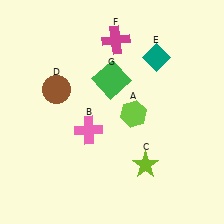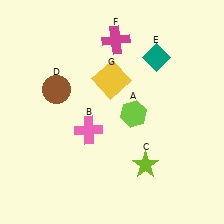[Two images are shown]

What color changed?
The square (G) changed from green in Image 1 to yellow in Image 2.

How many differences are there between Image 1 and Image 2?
There is 1 difference between the two images.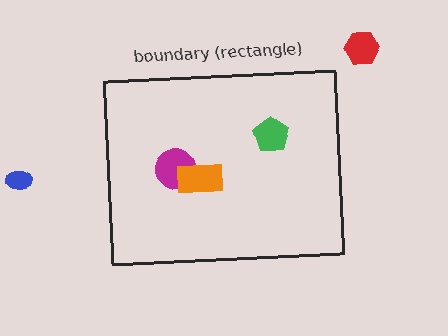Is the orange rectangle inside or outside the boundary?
Inside.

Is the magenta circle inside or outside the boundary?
Inside.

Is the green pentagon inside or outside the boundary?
Inside.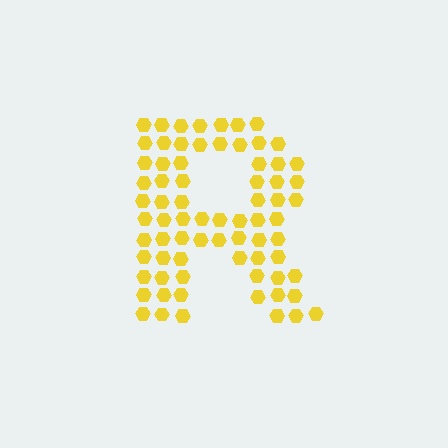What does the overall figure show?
The overall figure shows the letter R.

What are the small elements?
The small elements are hexagons.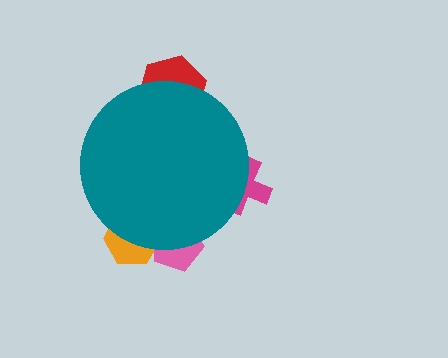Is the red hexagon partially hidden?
Yes, the red hexagon is partially hidden behind the teal circle.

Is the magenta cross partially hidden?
Yes, the magenta cross is partially hidden behind the teal circle.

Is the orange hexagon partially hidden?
Yes, the orange hexagon is partially hidden behind the teal circle.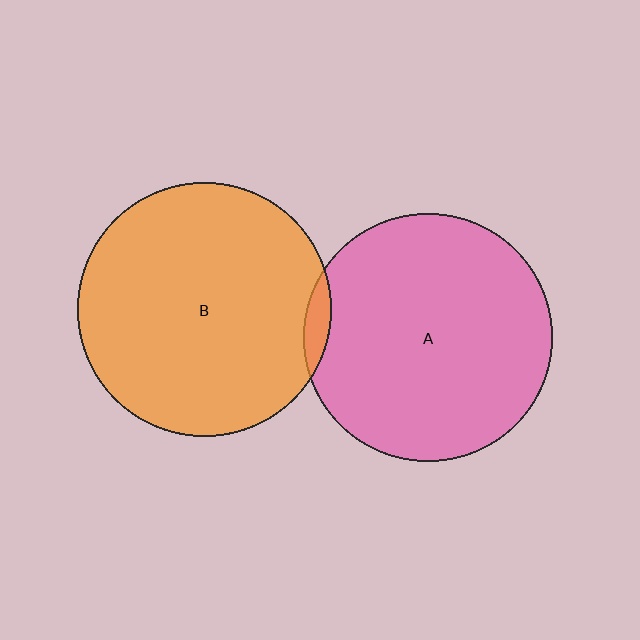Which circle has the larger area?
Circle B (orange).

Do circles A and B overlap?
Yes.